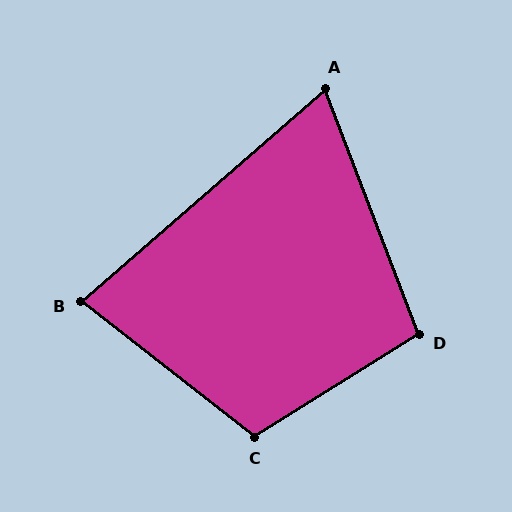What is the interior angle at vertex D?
Approximately 101 degrees (obtuse).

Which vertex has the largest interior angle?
C, at approximately 110 degrees.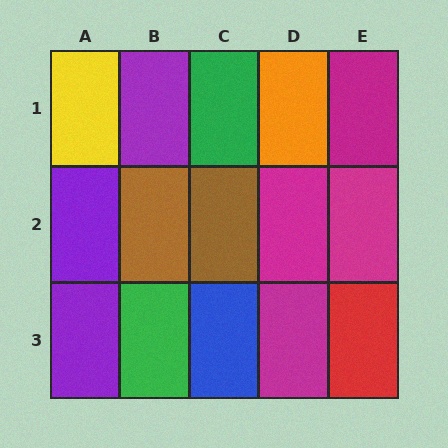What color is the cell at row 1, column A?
Yellow.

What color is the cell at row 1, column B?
Purple.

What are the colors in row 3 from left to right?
Purple, green, blue, magenta, red.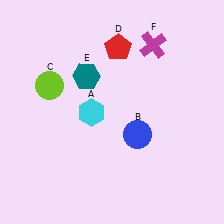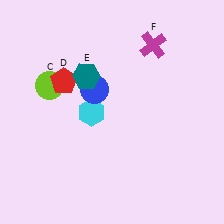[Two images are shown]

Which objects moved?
The objects that moved are: the blue circle (B), the red pentagon (D).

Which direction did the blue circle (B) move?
The blue circle (B) moved up.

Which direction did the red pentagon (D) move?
The red pentagon (D) moved left.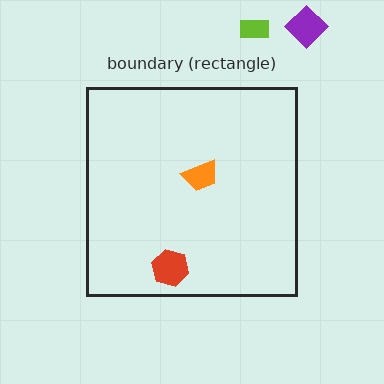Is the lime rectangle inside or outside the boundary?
Outside.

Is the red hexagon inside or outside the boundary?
Inside.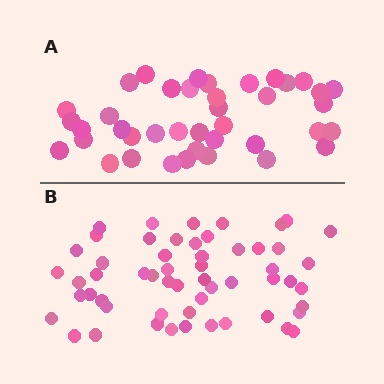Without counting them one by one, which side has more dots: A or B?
Region B (the bottom region) has more dots.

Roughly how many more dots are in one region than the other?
Region B has approximately 15 more dots than region A.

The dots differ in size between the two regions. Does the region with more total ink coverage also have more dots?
No. Region A has more total ink coverage because its dots are larger, but region B actually contains more individual dots. Total area can be misleading — the number of items is what matters here.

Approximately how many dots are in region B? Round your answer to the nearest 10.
About 60 dots. (The exact count is 56, which rounds to 60.)